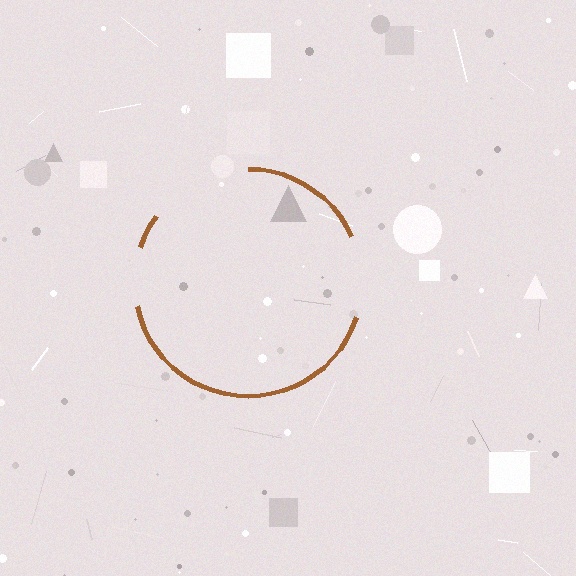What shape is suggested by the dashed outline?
The dashed outline suggests a circle.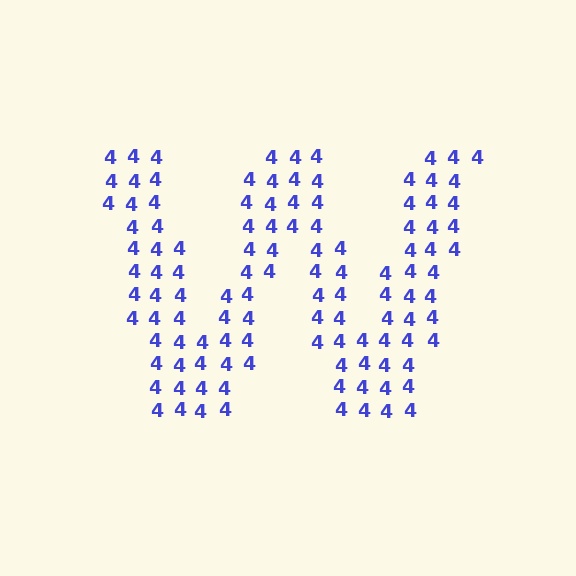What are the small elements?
The small elements are digit 4's.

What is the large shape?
The large shape is the letter W.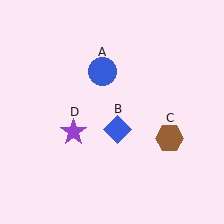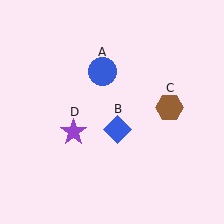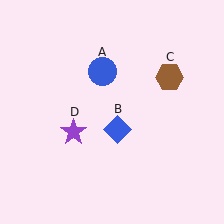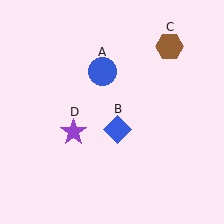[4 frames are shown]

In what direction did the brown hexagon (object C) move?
The brown hexagon (object C) moved up.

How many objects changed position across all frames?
1 object changed position: brown hexagon (object C).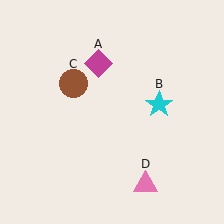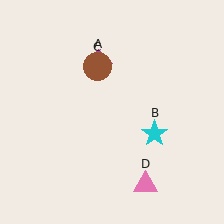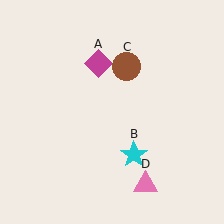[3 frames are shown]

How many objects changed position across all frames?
2 objects changed position: cyan star (object B), brown circle (object C).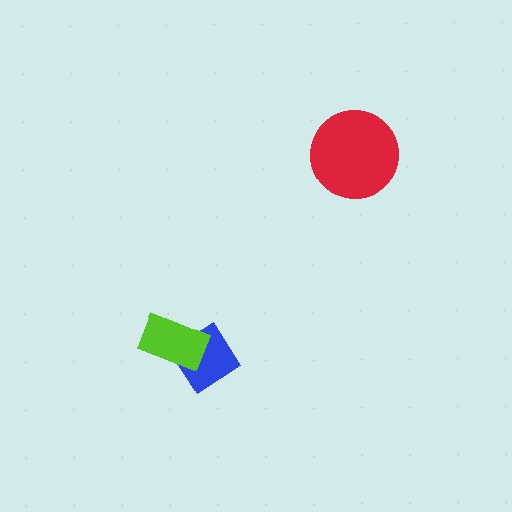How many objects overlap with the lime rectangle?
1 object overlaps with the lime rectangle.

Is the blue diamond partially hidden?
Yes, it is partially covered by another shape.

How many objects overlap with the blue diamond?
1 object overlaps with the blue diamond.